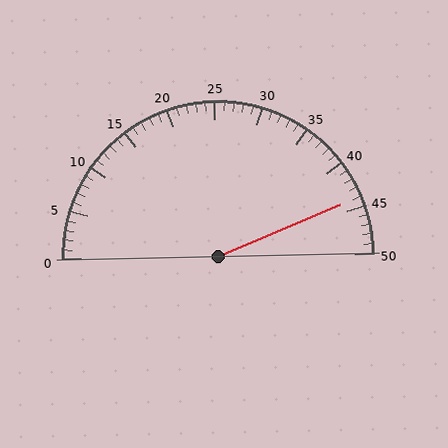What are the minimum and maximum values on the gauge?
The gauge ranges from 0 to 50.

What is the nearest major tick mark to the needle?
The nearest major tick mark is 45.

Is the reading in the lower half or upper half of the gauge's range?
The reading is in the upper half of the range (0 to 50).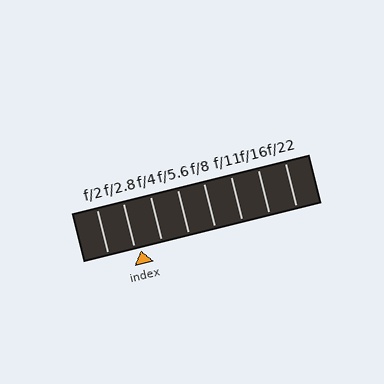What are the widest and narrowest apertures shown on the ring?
The widest aperture shown is f/2 and the narrowest is f/22.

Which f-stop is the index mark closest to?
The index mark is closest to f/2.8.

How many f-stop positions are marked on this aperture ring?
There are 8 f-stop positions marked.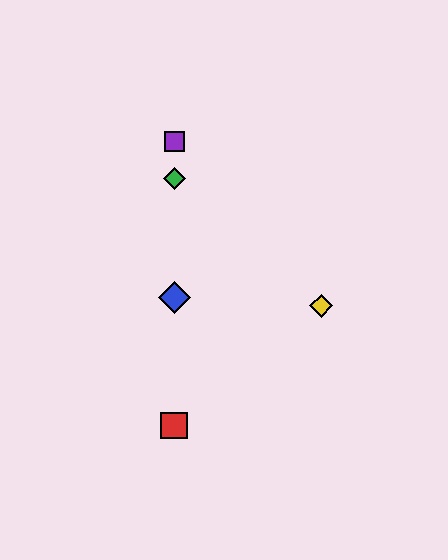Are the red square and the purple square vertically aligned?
Yes, both are at x≈174.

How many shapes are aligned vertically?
4 shapes (the red square, the blue diamond, the green diamond, the purple square) are aligned vertically.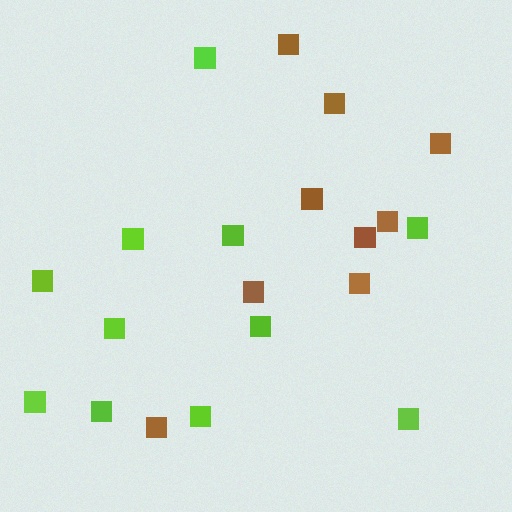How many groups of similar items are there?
There are 2 groups: one group of brown squares (9) and one group of lime squares (11).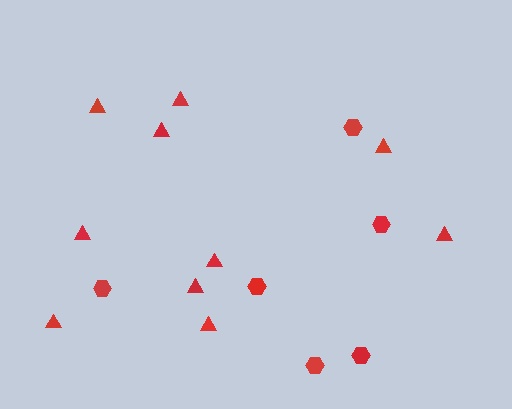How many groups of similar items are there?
There are 2 groups: one group of triangles (10) and one group of hexagons (6).